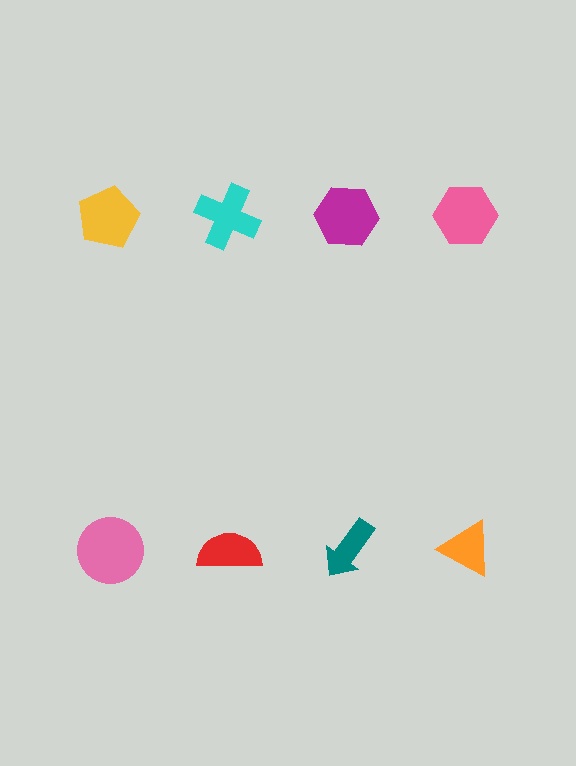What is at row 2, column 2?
A red semicircle.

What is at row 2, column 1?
A pink circle.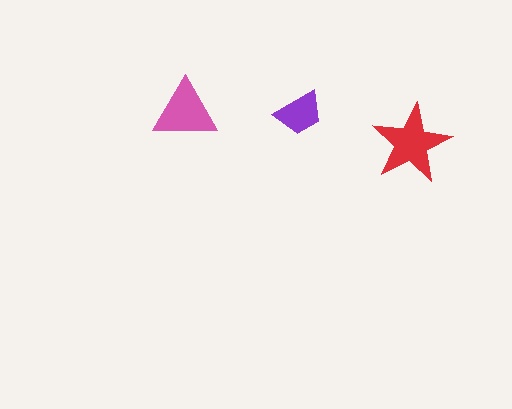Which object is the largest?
The red star.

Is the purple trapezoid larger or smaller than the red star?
Smaller.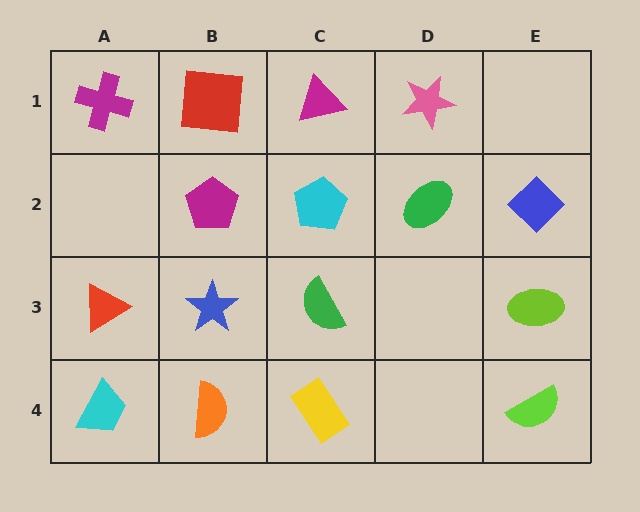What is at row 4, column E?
A lime semicircle.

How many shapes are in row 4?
4 shapes.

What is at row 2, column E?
A blue diamond.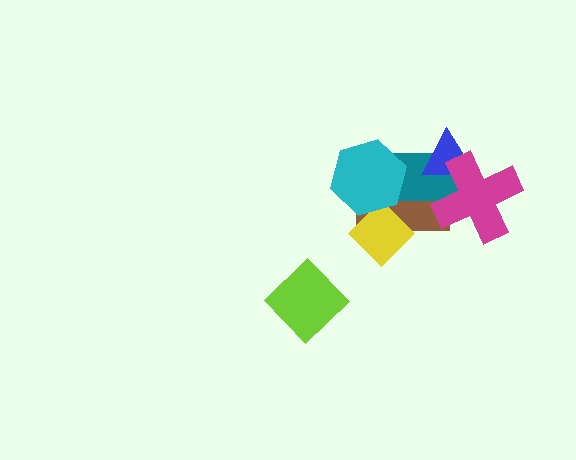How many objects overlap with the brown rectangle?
5 objects overlap with the brown rectangle.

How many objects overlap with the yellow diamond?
2 objects overlap with the yellow diamond.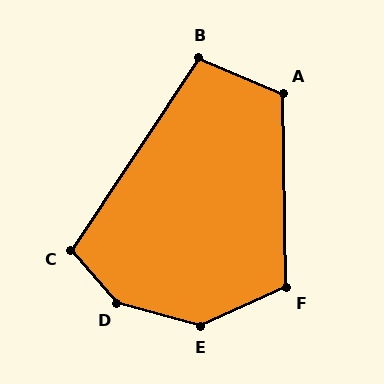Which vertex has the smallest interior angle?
B, at approximately 101 degrees.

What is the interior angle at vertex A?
Approximately 114 degrees (obtuse).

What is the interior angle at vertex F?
Approximately 113 degrees (obtuse).